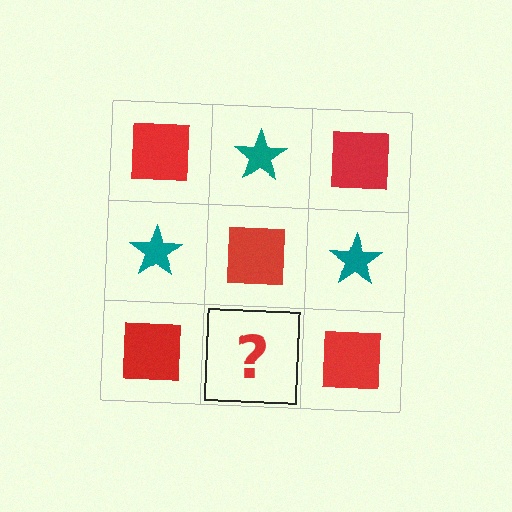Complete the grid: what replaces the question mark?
The question mark should be replaced with a teal star.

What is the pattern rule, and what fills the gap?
The rule is that it alternates red square and teal star in a checkerboard pattern. The gap should be filled with a teal star.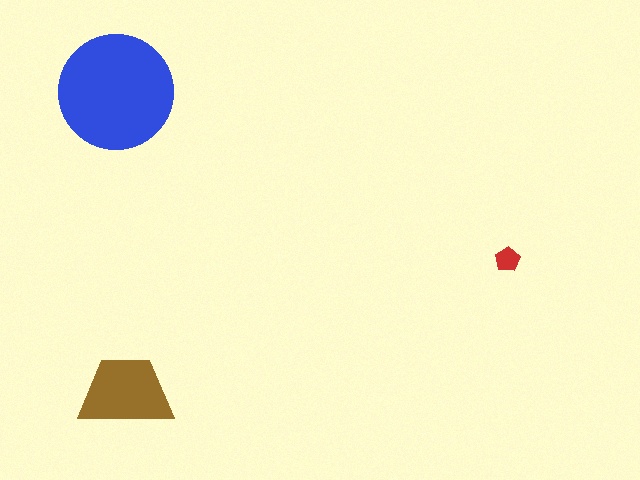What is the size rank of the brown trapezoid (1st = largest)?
2nd.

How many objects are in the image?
There are 3 objects in the image.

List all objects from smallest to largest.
The red pentagon, the brown trapezoid, the blue circle.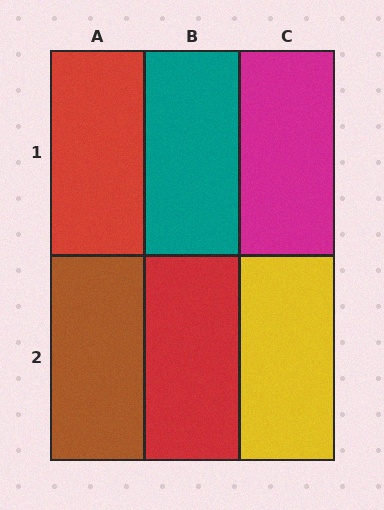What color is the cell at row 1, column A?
Red.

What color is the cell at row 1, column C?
Magenta.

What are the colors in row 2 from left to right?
Brown, red, yellow.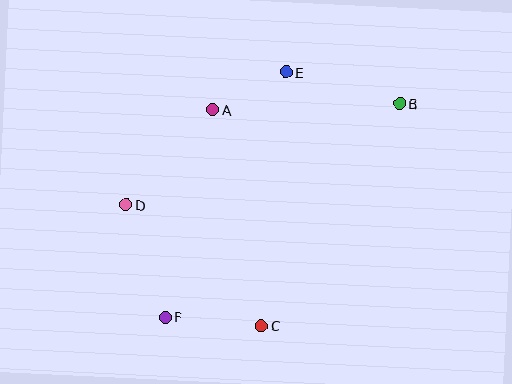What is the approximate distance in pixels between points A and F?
The distance between A and F is approximately 213 pixels.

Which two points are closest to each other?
Points A and E are closest to each other.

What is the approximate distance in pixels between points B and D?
The distance between B and D is approximately 292 pixels.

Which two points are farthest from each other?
Points B and F are farthest from each other.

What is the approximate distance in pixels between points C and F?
The distance between C and F is approximately 96 pixels.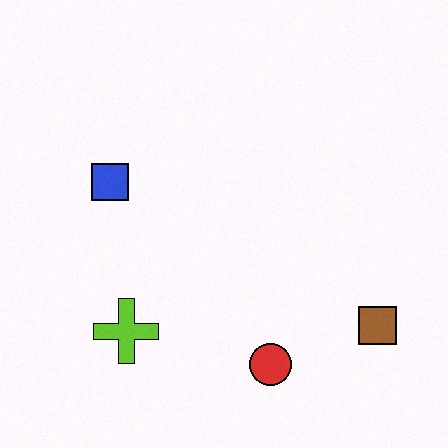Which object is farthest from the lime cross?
The brown square is farthest from the lime cross.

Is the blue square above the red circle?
Yes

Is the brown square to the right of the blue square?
Yes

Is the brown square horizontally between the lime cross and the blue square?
No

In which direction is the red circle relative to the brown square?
The red circle is to the left of the brown square.